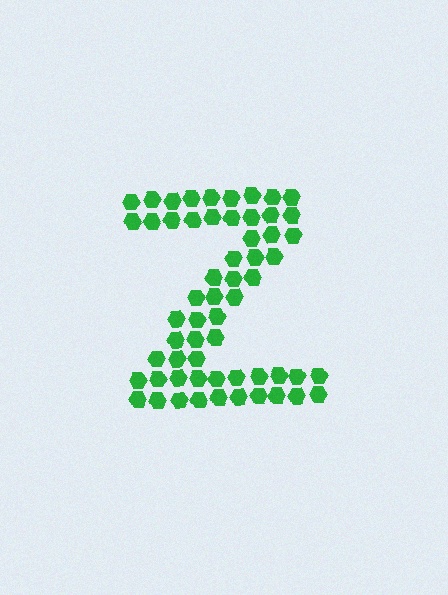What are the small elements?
The small elements are hexagons.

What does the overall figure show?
The overall figure shows the letter Z.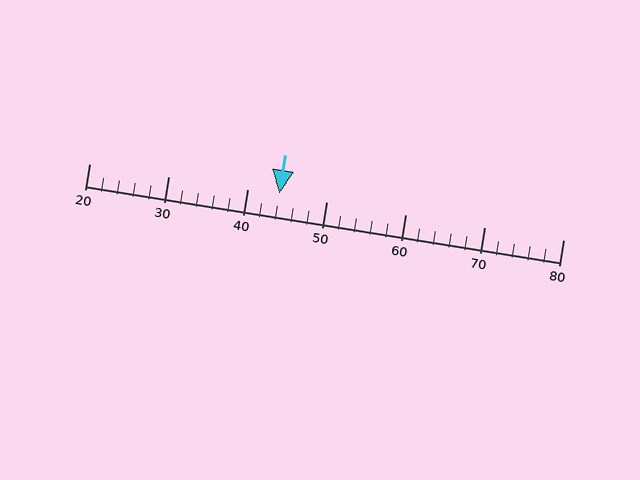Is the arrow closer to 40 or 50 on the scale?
The arrow is closer to 40.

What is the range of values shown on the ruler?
The ruler shows values from 20 to 80.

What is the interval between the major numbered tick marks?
The major tick marks are spaced 10 units apart.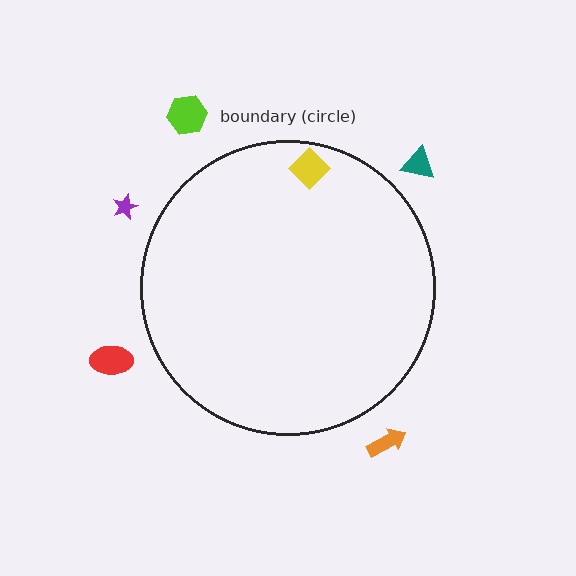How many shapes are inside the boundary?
1 inside, 5 outside.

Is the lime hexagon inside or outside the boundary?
Outside.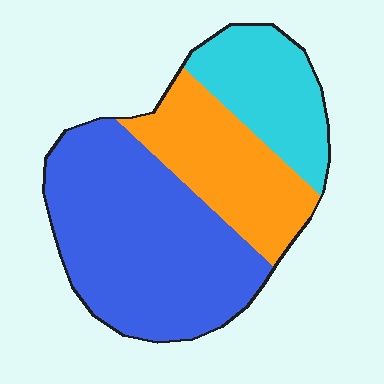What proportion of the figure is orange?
Orange takes up about one quarter (1/4) of the figure.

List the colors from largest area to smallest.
From largest to smallest: blue, orange, cyan.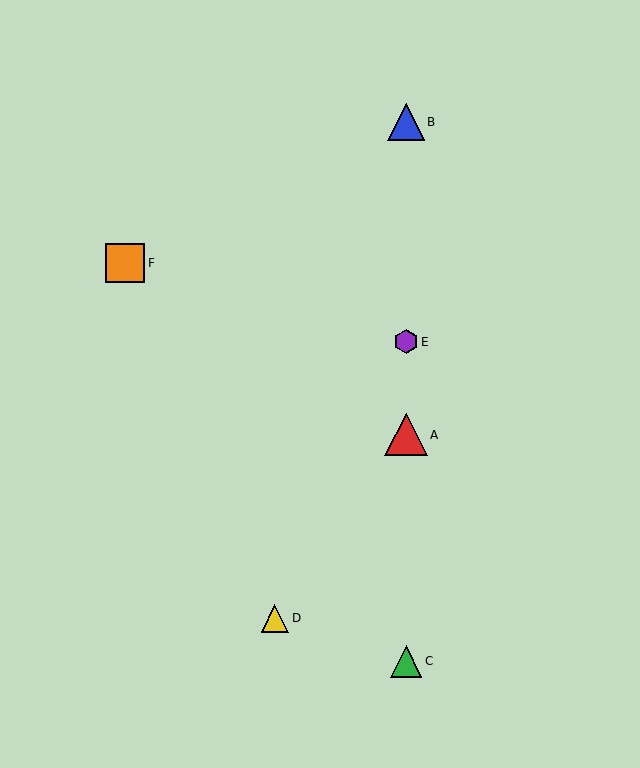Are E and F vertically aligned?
No, E is at x≈406 and F is at x≈125.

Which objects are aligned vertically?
Objects A, B, C, E are aligned vertically.